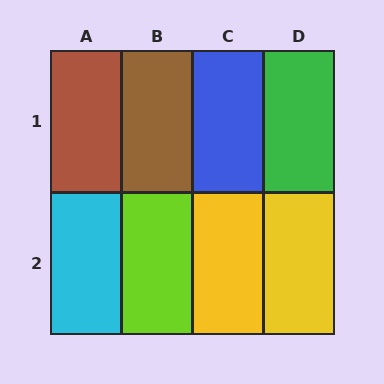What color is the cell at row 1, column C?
Blue.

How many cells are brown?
2 cells are brown.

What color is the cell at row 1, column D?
Green.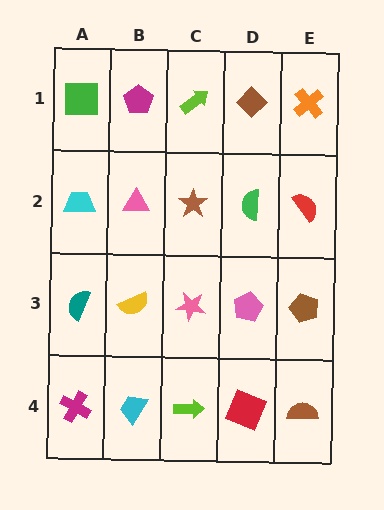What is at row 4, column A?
A magenta cross.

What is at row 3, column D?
A pink pentagon.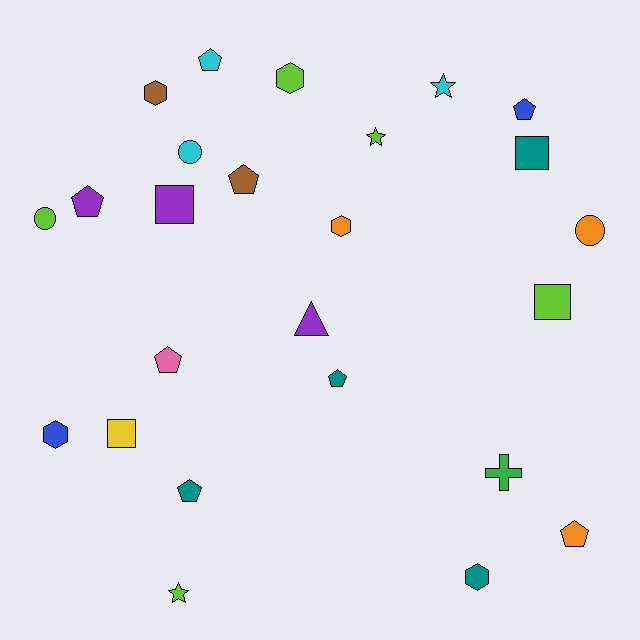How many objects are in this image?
There are 25 objects.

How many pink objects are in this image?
There is 1 pink object.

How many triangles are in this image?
There is 1 triangle.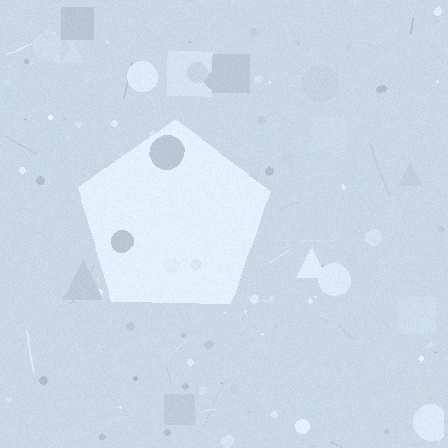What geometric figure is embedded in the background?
A pentagon is embedded in the background.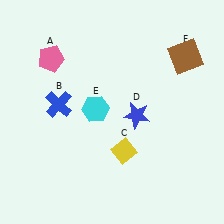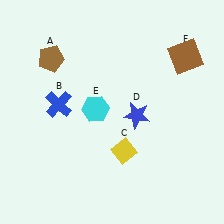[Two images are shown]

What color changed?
The pentagon (A) changed from pink in Image 1 to brown in Image 2.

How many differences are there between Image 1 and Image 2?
There is 1 difference between the two images.